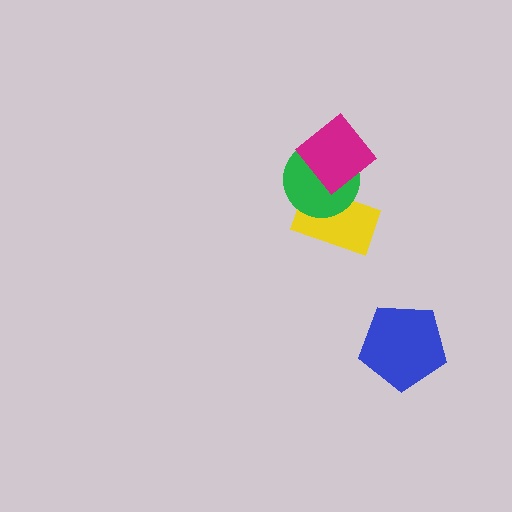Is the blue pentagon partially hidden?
No, no other shape covers it.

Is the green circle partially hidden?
Yes, it is partially covered by another shape.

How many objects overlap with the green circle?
2 objects overlap with the green circle.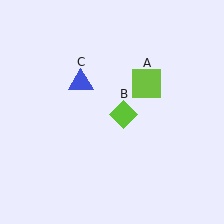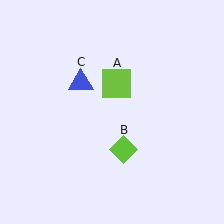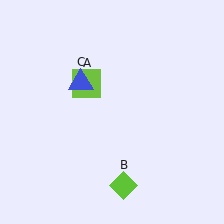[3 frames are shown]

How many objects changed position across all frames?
2 objects changed position: lime square (object A), lime diamond (object B).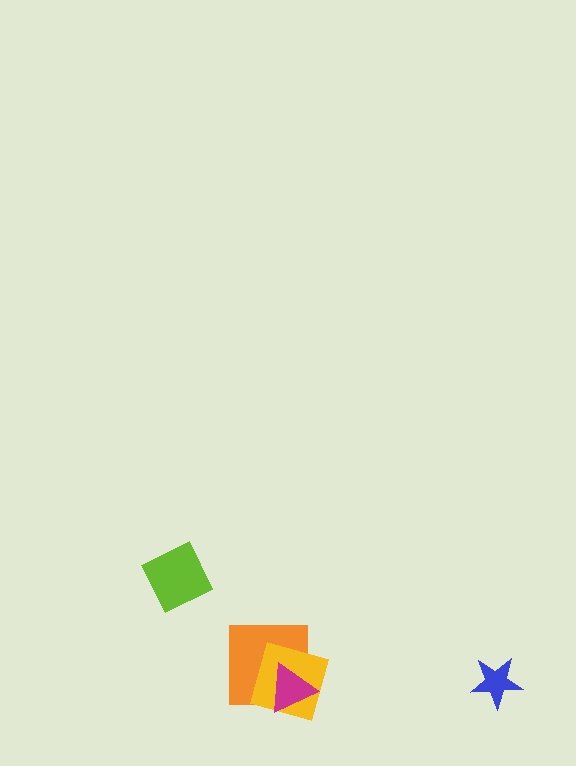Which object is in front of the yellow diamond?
The magenta triangle is in front of the yellow diamond.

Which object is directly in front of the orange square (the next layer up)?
The yellow diamond is directly in front of the orange square.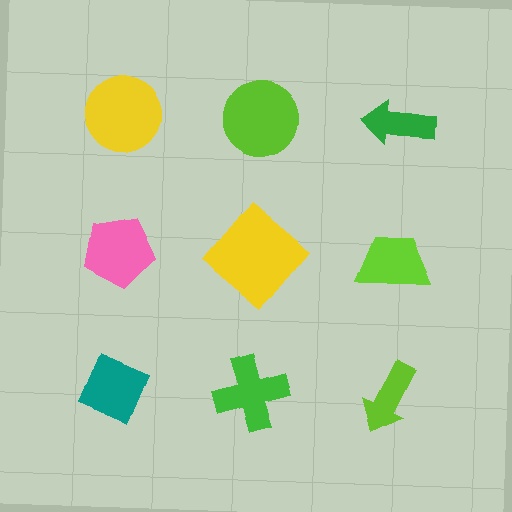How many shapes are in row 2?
3 shapes.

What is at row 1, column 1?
A yellow circle.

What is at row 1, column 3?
A green arrow.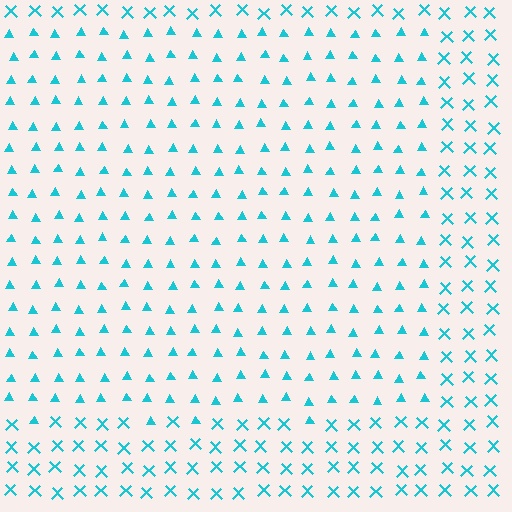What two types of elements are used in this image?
The image uses triangles inside the rectangle region and X marks outside it.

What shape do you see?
I see a rectangle.